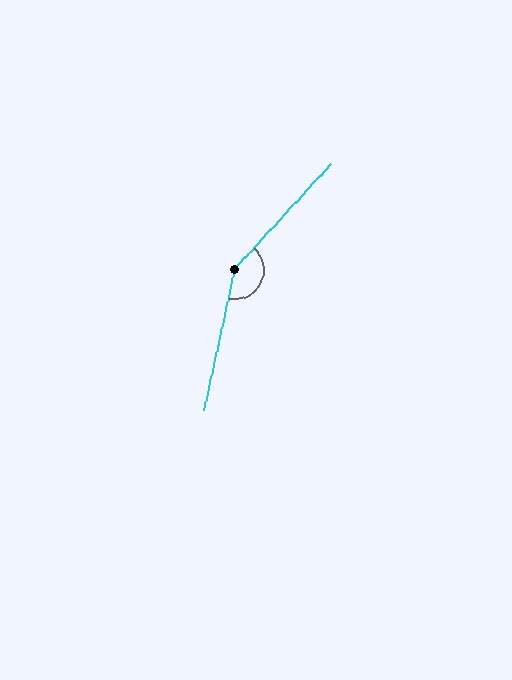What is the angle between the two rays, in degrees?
Approximately 150 degrees.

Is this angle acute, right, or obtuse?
It is obtuse.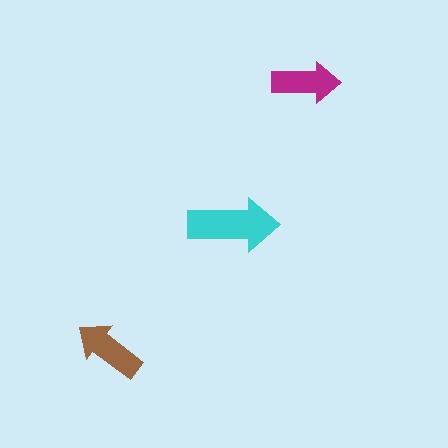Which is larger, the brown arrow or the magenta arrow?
The brown one.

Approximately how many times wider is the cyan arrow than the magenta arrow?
About 1.5 times wider.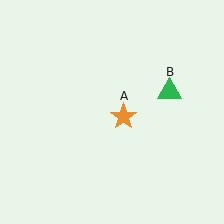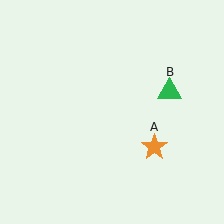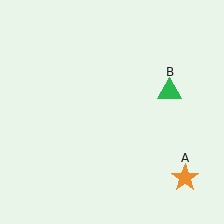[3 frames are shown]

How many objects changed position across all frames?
1 object changed position: orange star (object A).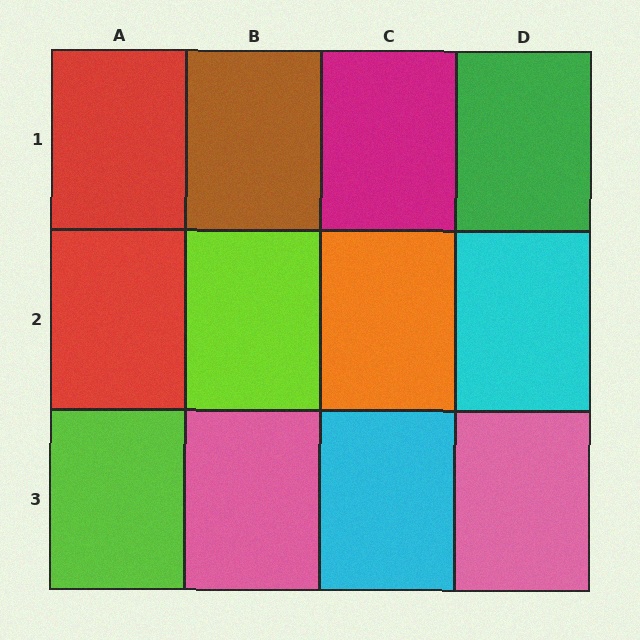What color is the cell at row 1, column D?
Green.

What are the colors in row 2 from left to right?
Red, lime, orange, cyan.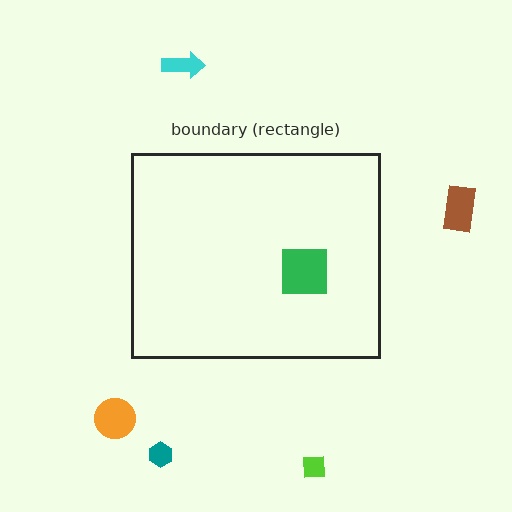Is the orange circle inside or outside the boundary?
Outside.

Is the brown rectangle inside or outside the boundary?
Outside.